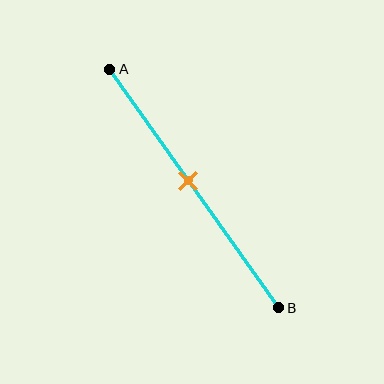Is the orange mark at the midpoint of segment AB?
No, the mark is at about 45% from A, not at the 50% midpoint.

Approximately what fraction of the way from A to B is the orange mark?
The orange mark is approximately 45% of the way from A to B.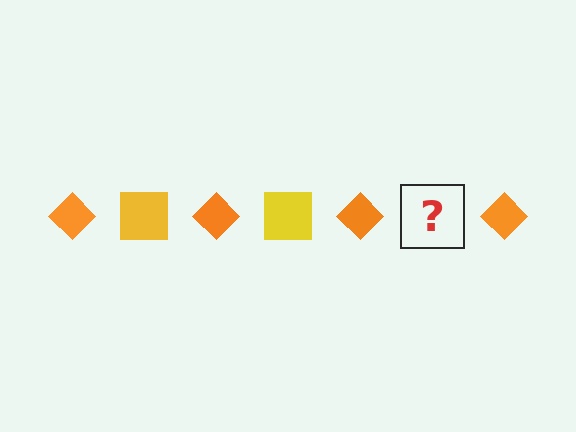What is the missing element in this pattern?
The missing element is a yellow square.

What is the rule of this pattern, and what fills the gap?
The rule is that the pattern alternates between orange diamond and yellow square. The gap should be filled with a yellow square.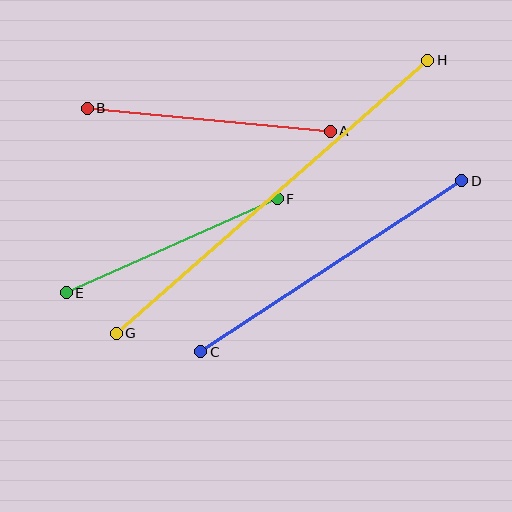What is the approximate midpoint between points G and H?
The midpoint is at approximately (272, 197) pixels.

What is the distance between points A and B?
The distance is approximately 244 pixels.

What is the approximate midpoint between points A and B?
The midpoint is at approximately (209, 120) pixels.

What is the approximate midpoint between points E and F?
The midpoint is at approximately (172, 246) pixels.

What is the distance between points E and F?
The distance is approximately 231 pixels.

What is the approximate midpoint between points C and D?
The midpoint is at approximately (331, 266) pixels.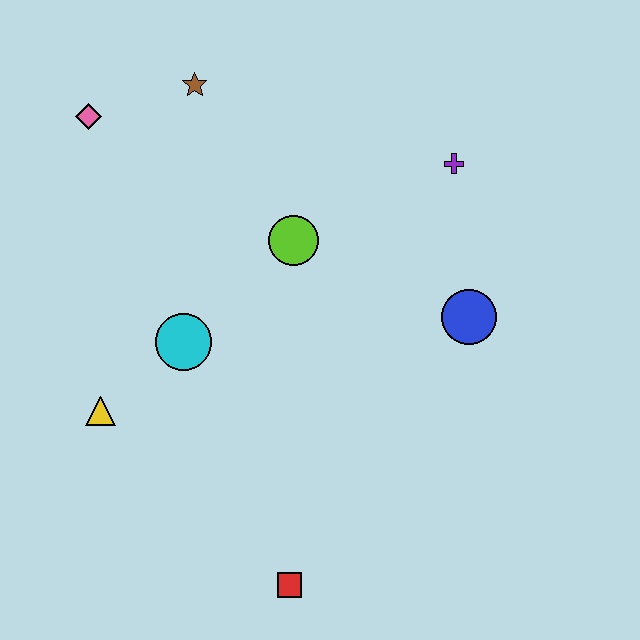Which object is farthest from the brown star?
The red square is farthest from the brown star.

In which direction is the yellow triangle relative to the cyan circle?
The yellow triangle is to the left of the cyan circle.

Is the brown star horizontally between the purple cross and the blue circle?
No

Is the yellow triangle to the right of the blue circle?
No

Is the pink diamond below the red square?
No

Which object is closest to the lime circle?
The cyan circle is closest to the lime circle.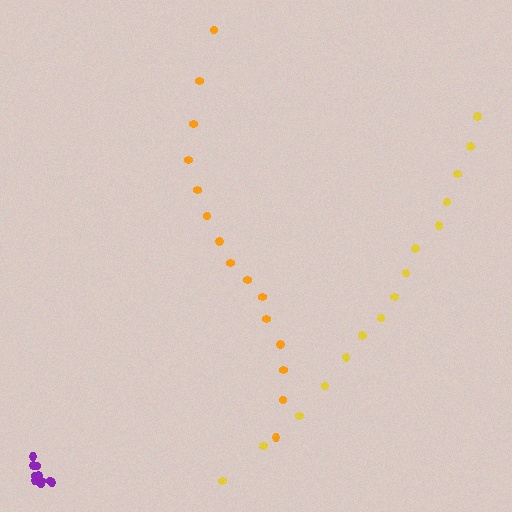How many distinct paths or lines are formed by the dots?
There are 3 distinct paths.